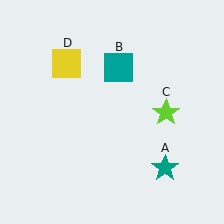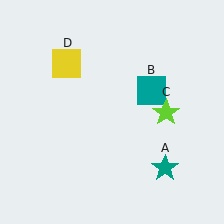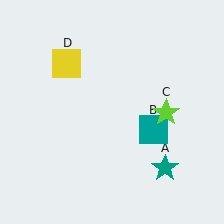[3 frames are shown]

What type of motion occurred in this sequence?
The teal square (object B) rotated clockwise around the center of the scene.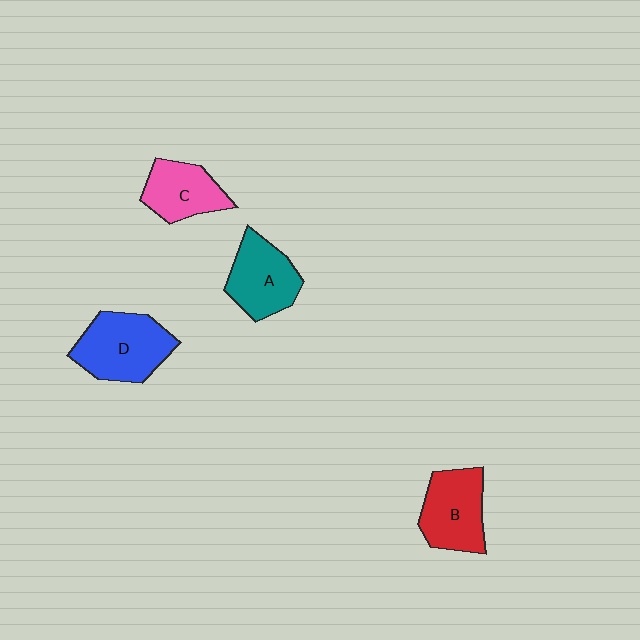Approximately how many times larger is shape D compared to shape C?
Approximately 1.4 times.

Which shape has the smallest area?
Shape C (pink).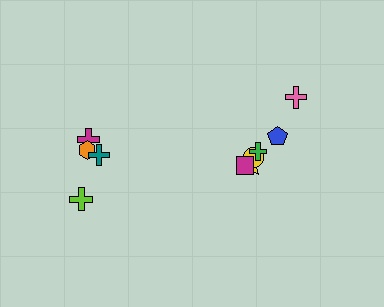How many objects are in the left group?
There are 4 objects.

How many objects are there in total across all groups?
There are 10 objects.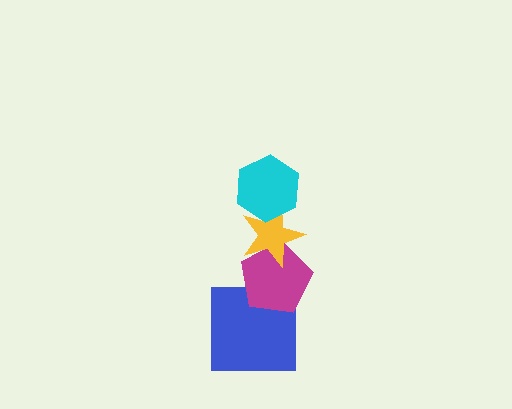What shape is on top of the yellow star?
The cyan hexagon is on top of the yellow star.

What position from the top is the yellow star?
The yellow star is 2nd from the top.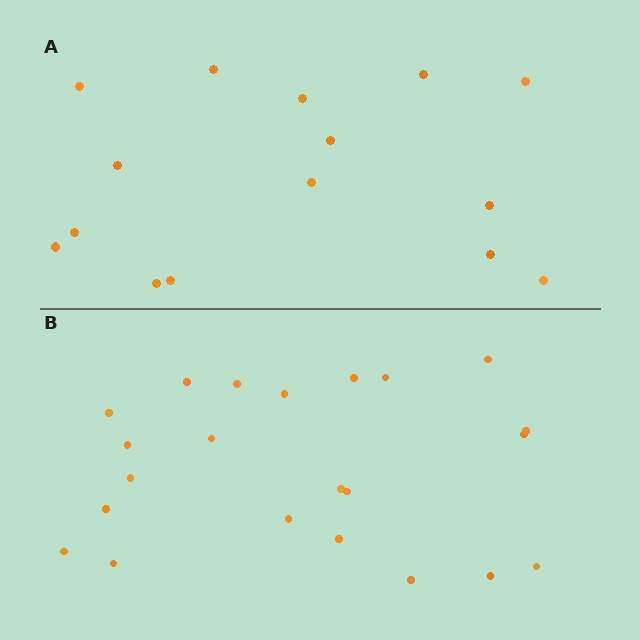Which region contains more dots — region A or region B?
Region B (the bottom region) has more dots.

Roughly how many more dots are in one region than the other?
Region B has roughly 8 or so more dots than region A.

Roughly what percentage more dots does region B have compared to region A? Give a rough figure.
About 45% more.